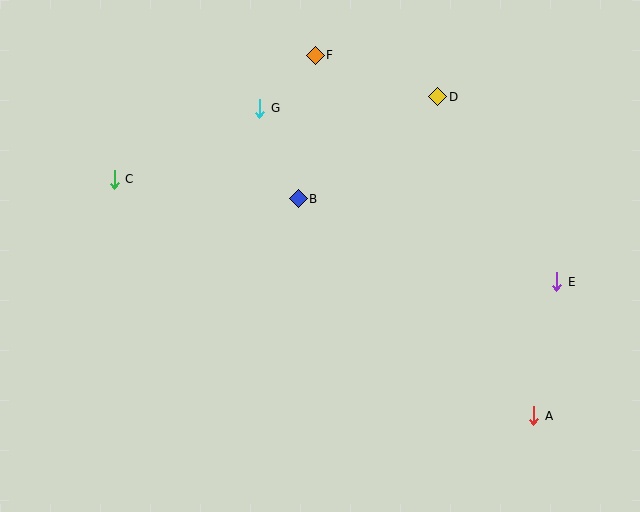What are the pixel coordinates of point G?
Point G is at (260, 108).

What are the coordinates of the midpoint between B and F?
The midpoint between B and F is at (307, 127).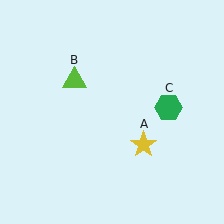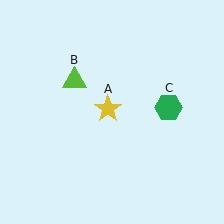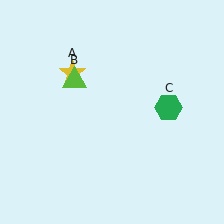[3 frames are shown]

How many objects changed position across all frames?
1 object changed position: yellow star (object A).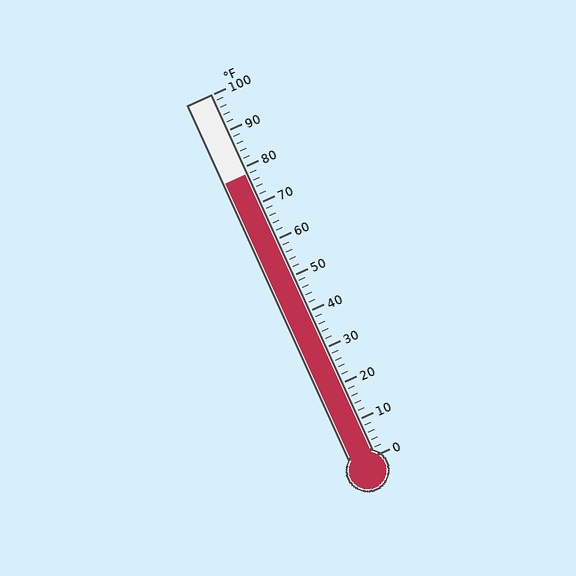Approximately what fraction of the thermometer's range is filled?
The thermometer is filled to approximately 80% of its range.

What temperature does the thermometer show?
The thermometer shows approximately 78°F.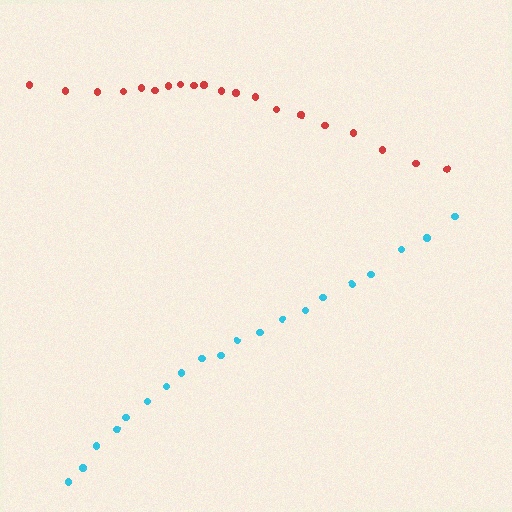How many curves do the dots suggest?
There are 2 distinct paths.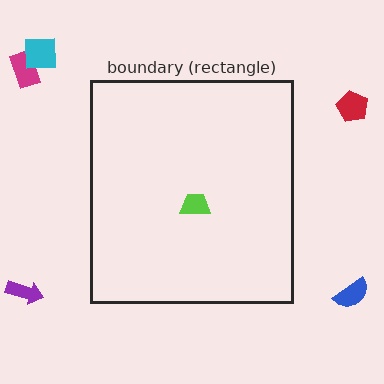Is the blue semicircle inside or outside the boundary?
Outside.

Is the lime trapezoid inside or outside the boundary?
Inside.